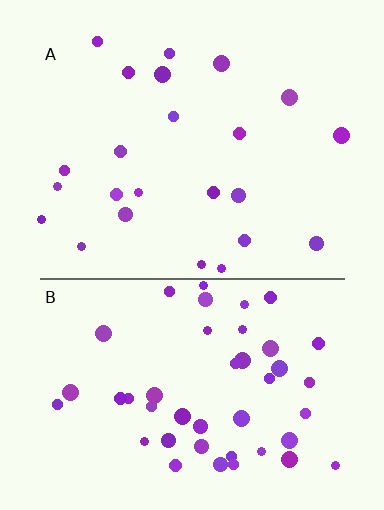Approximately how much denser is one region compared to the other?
Approximately 2.0× — region B over region A.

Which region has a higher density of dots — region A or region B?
B (the bottom).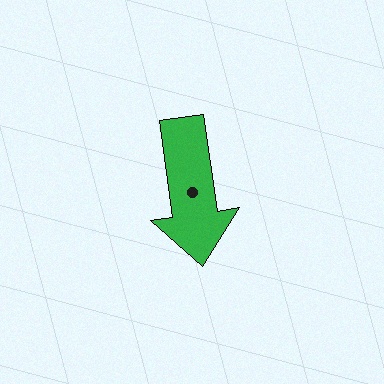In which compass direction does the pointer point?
South.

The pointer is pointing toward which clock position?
Roughly 6 o'clock.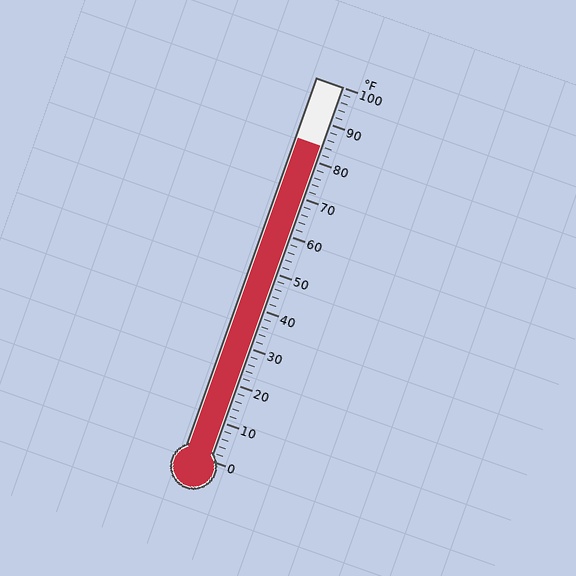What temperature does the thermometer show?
The thermometer shows approximately 84°F.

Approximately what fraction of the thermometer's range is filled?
The thermometer is filled to approximately 85% of its range.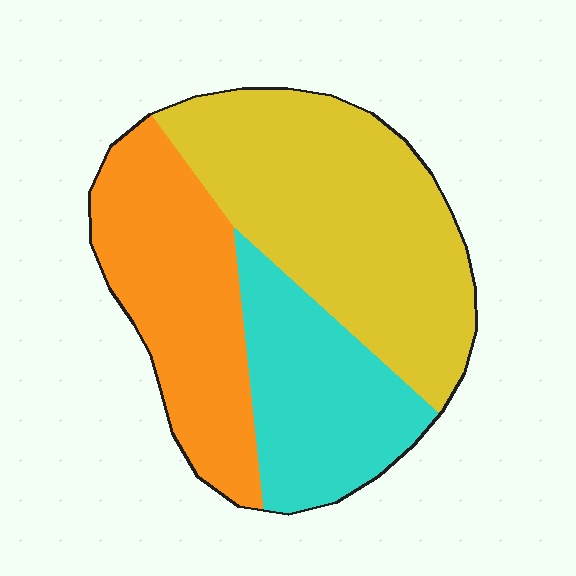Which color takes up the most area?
Yellow, at roughly 45%.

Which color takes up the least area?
Cyan, at roughly 25%.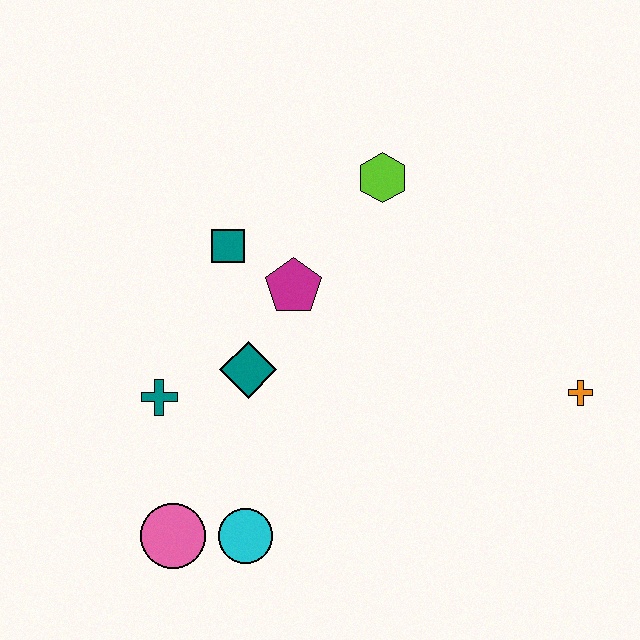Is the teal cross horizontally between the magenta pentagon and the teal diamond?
No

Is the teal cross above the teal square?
No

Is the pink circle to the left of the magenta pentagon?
Yes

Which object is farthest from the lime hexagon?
The pink circle is farthest from the lime hexagon.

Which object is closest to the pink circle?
The cyan circle is closest to the pink circle.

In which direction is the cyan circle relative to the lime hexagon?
The cyan circle is below the lime hexagon.